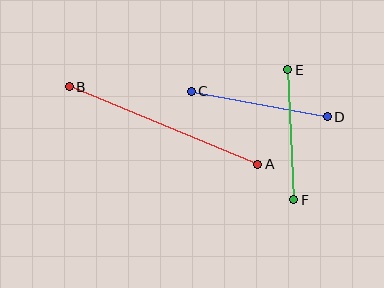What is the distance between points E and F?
The distance is approximately 130 pixels.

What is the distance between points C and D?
The distance is approximately 138 pixels.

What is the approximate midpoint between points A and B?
The midpoint is at approximately (164, 125) pixels.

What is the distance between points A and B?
The distance is approximately 204 pixels.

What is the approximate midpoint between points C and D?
The midpoint is at approximately (259, 104) pixels.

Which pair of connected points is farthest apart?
Points A and B are farthest apart.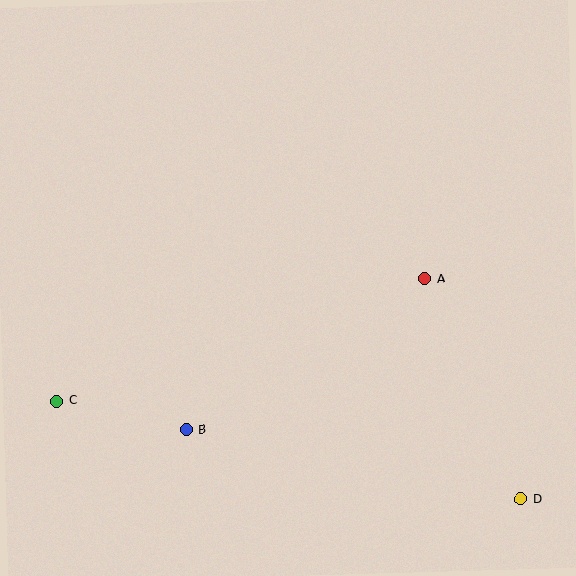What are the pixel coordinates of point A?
Point A is at (425, 279).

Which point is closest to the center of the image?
Point A at (425, 279) is closest to the center.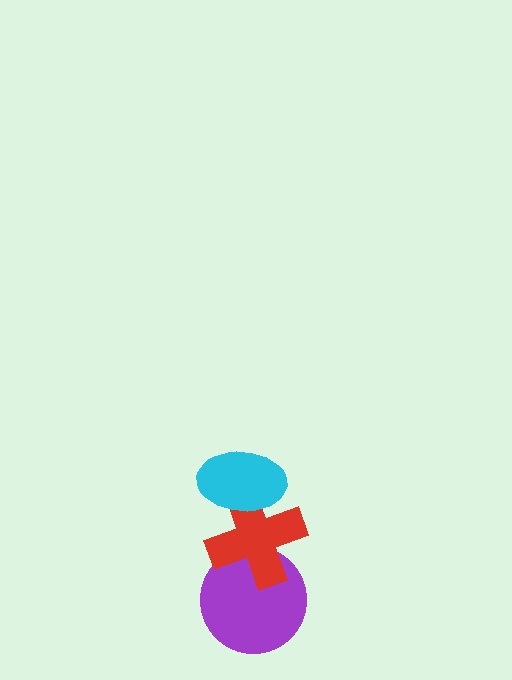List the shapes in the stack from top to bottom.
From top to bottom: the cyan ellipse, the red cross, the purple circle.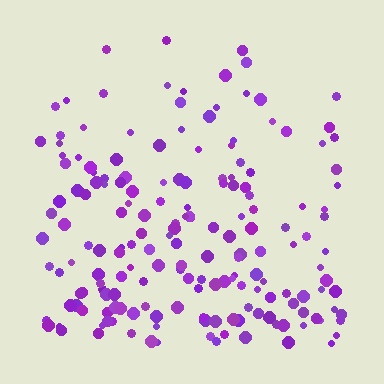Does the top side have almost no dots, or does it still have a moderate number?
Still a moderate number, just noticeably fewer than the bottom.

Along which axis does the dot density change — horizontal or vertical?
Vertical.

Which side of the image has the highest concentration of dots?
The bottom.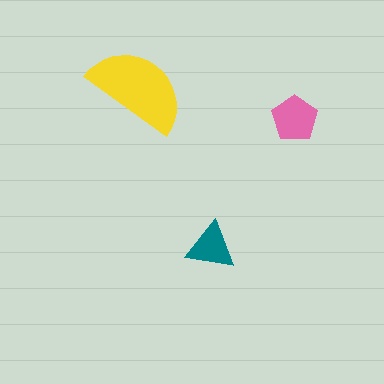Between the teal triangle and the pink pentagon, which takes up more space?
The pink pentagon.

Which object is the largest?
The yellow semicircle.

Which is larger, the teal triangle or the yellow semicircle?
The yellow semicircle.